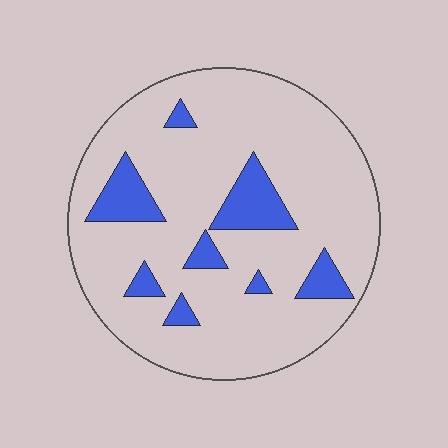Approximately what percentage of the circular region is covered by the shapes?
Approximately 15%.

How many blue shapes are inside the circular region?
8.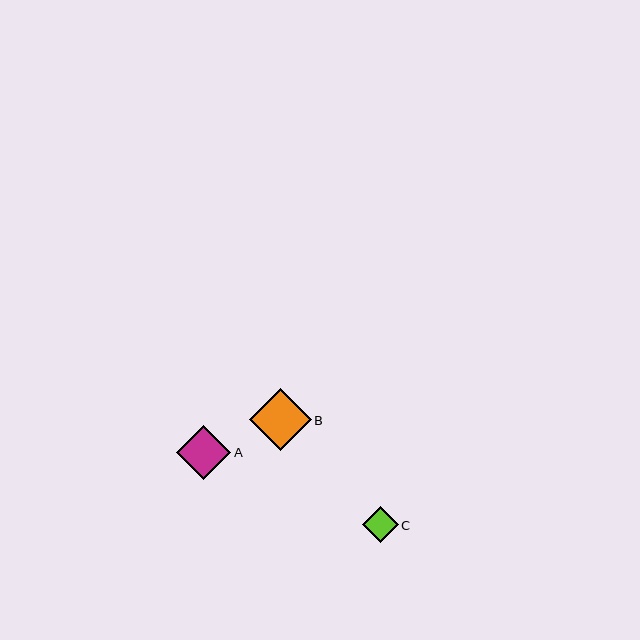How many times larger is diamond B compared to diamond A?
Diamond B is approximately 1.1 times the size of diamond A.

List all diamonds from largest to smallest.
From largest to smallest: B, A, C.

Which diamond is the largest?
Diamond B is the largest with a size of approximately 62 pixels.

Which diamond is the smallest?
Diamond C is the smallest with a size of approximately 36 pixels.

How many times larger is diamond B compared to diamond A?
Diamond B is approximately 1.1 times the size of diamond A.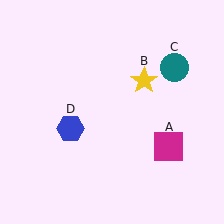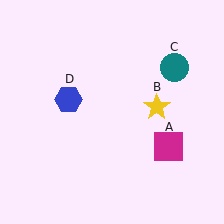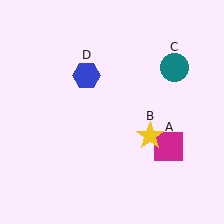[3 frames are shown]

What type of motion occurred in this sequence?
The yellow star (object B), blue hexagon (object D) rotated clockwise around the center of the scene.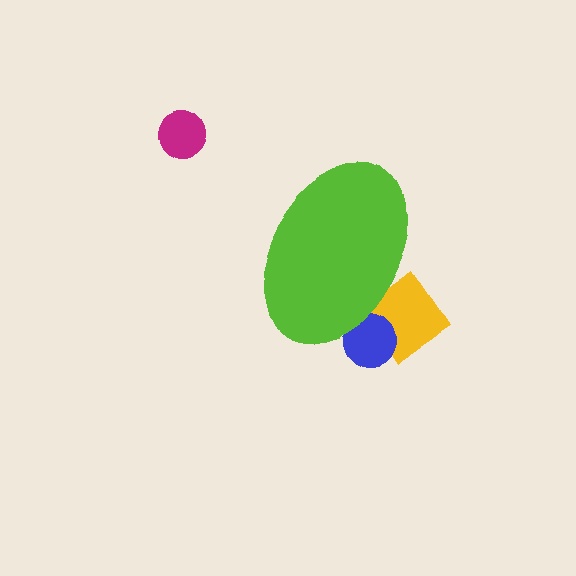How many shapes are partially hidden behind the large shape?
2 shapes are partially hidden.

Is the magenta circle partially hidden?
No, the magenta circle is fully visible.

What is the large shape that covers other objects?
A lime ellipse.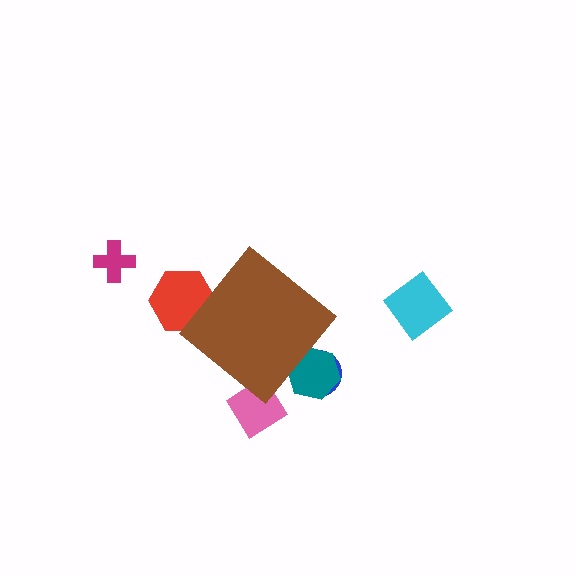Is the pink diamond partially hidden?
Yes, the pink diamond is partially hidden behind the brown diamond.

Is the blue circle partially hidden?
Yes, the blue circle is partially hidden behind the brown diamond.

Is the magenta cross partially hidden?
No, the magenta cross is fully visible.